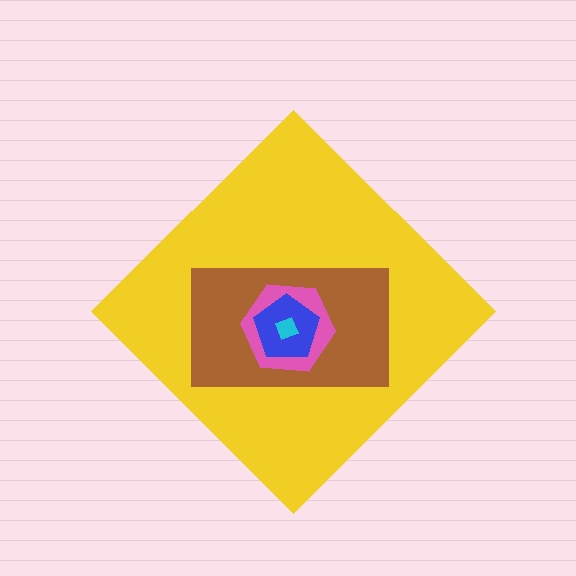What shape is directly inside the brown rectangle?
The pink hexagon.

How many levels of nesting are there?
5.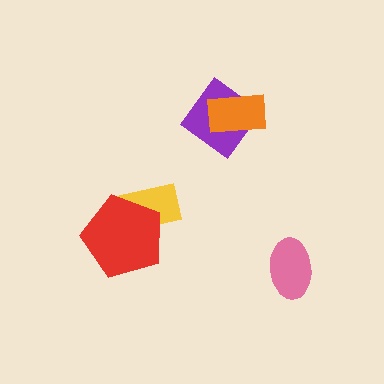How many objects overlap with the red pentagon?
1 object overlaps with the red pentagon.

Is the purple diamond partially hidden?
Yes, it is partially covered by another shape.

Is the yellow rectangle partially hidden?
Yes, it is partially covered by another shape.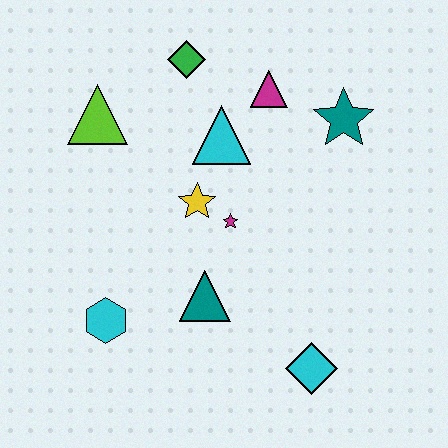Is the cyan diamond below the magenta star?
Yes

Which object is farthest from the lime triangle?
The cyan diamond is farthest from the lime triangle.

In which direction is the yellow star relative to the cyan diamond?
The yellow star is above the cyan diamond.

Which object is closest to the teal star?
The magenta triangle is closest to the teal star.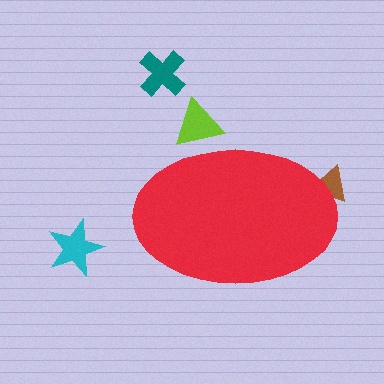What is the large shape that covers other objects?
A red ellipse.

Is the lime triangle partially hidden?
Yes, the lime triangle is partially hidden behind the red ellipse.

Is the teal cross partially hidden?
No, the teal cross is fully visible.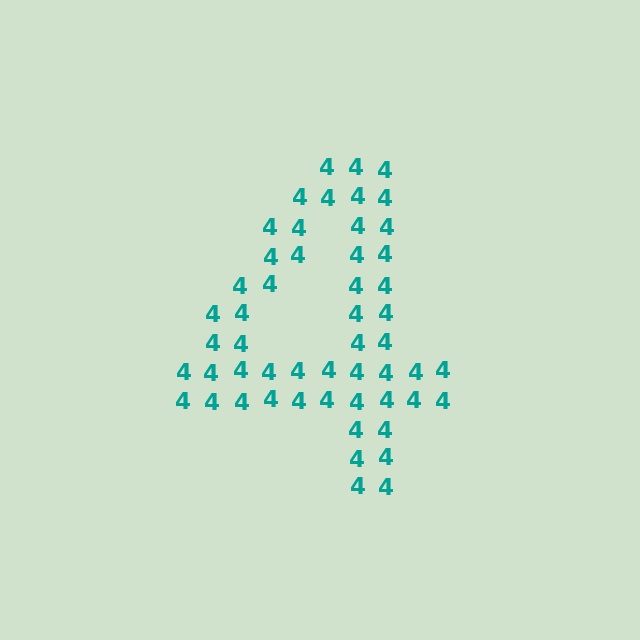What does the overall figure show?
The overall figure shows the digit 4.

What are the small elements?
The small elements are digit 4's.